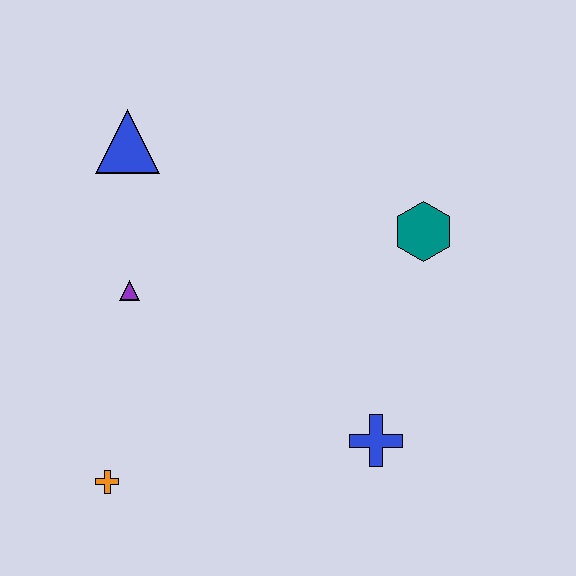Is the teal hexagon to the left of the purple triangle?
No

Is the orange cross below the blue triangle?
Yes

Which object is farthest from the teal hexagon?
The orange cross is farthest from the teal hexagon.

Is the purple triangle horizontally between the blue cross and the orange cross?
Yes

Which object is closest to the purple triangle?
The blue triangle is closest to the purple triangle.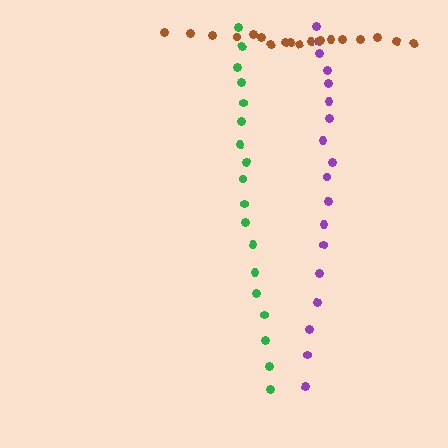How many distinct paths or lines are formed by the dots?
There are 3 distinct paths.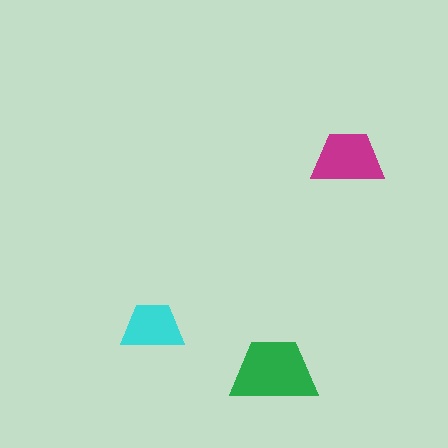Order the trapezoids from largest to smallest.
the green one, the magenta one, the cyan one.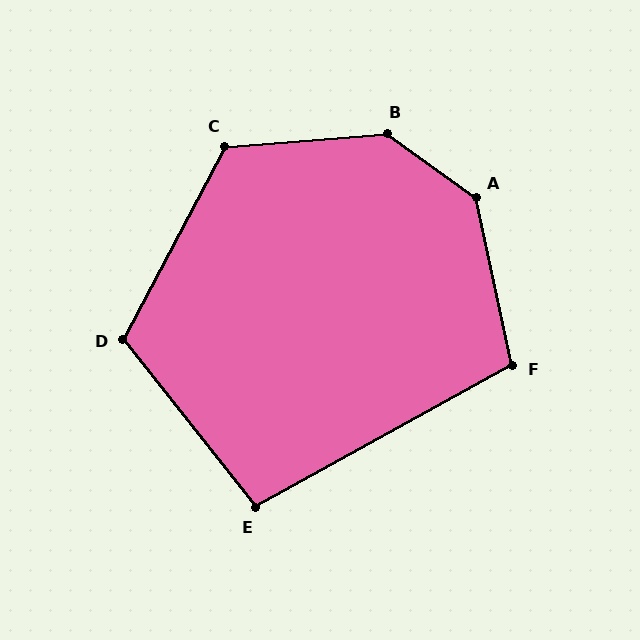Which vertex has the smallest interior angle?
E, at approximately 99 degrees.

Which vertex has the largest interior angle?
B, at approximately 140 degrees.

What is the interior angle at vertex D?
Approximately 114 degrees (obtuse).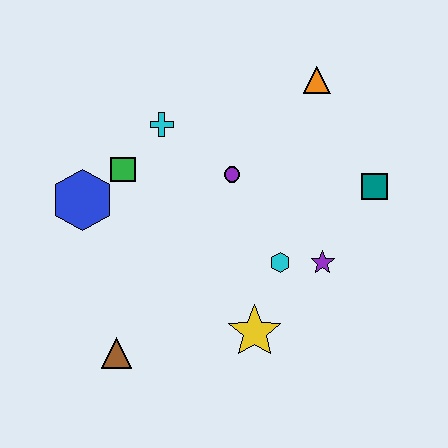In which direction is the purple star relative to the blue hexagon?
The purple star is to the right of the blue hexagon.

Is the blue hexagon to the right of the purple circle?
No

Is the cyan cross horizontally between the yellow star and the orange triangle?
No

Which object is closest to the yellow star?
The cyan hexagon is closest to the yellow star.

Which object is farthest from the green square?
The teal square is farthest from the green square.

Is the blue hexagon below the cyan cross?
Yes